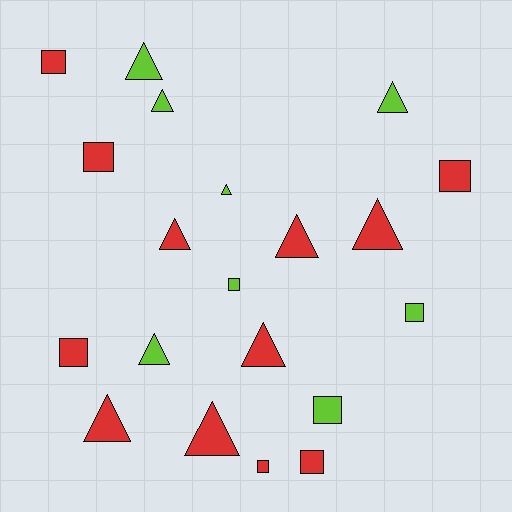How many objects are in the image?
There are 20 objects.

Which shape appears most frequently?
Triangle, with 11 objects.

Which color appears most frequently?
Red, with 12 objects.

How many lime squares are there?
There are 3 lime squares.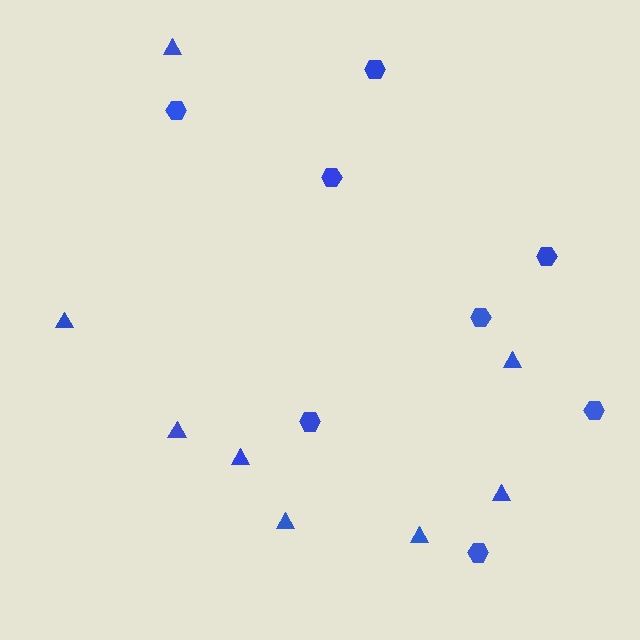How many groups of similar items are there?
There are 2 groups: one group of triangles (8) and one group of hexagons (8).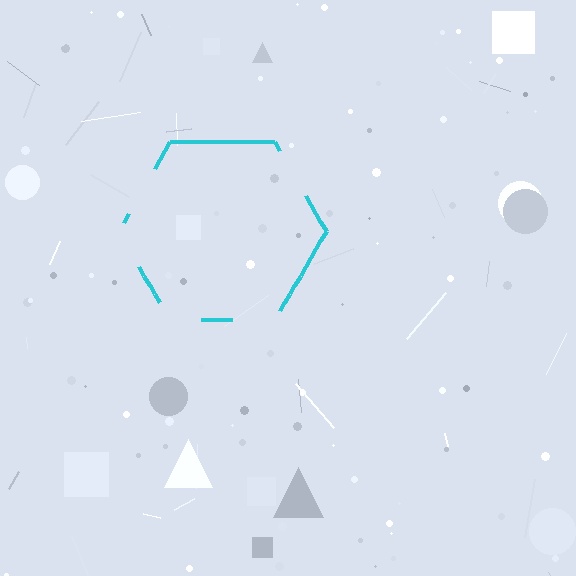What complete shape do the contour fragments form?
The contour fragments form a hexagon.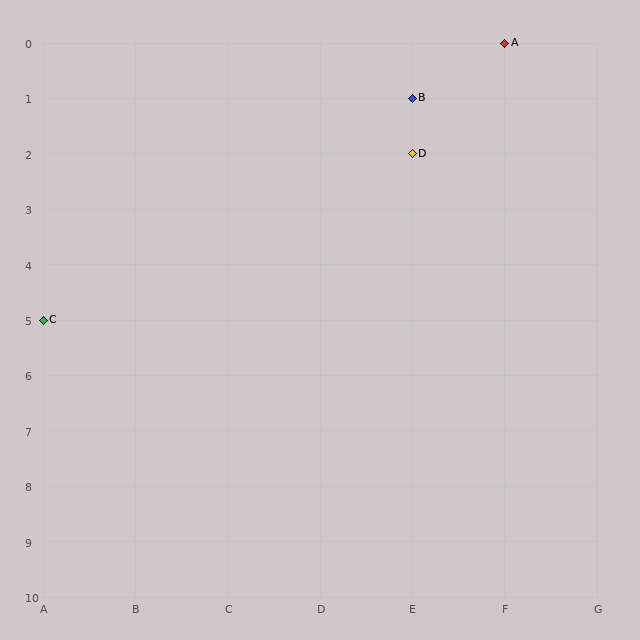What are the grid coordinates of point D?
Point D is at grid coordinates (E, 2).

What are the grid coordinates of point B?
Point B is at grid coordinates (E, 1).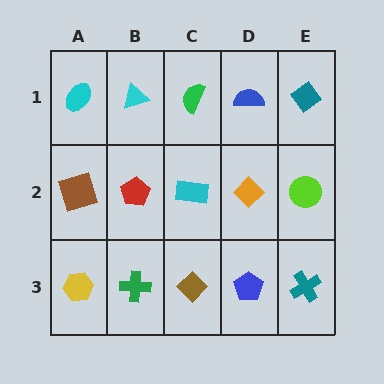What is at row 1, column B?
A cyan triangle.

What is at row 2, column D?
An orange diamond.